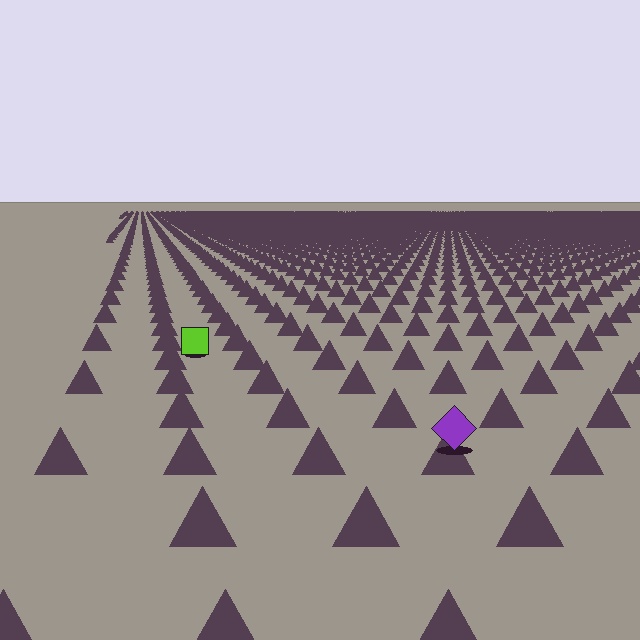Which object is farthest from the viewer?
The lime square is farthest from the viewer. It appears smaller and the ground texture around it is denser.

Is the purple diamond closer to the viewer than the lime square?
Yes. The purple diamond is closer — you can tell from the texture gradient: the ground texture is coarser near it.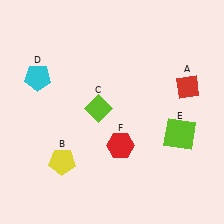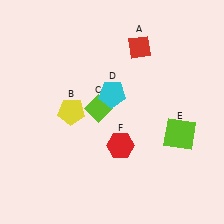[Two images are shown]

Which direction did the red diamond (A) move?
The red diamond (A) moved left.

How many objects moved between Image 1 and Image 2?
3 objects moved between the two images.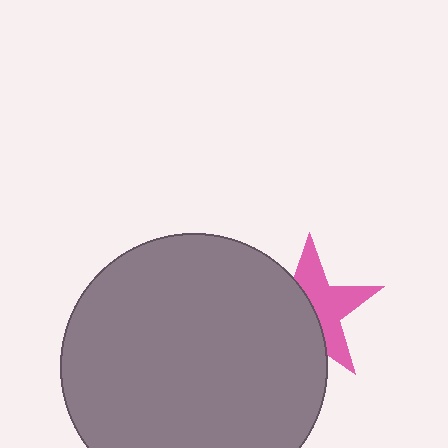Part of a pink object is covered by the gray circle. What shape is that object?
It is a star.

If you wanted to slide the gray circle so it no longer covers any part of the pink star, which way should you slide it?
Slide it left — that is the most direct way to separate the two shapes.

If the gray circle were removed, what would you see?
You would see the complete pink star.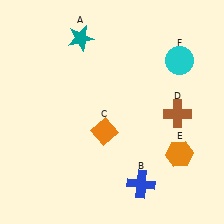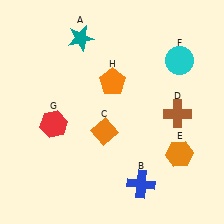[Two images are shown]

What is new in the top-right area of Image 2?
An orange pentagon (H) was added in the top-right area of Image 2.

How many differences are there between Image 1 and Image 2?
There are 2 differences between the two images.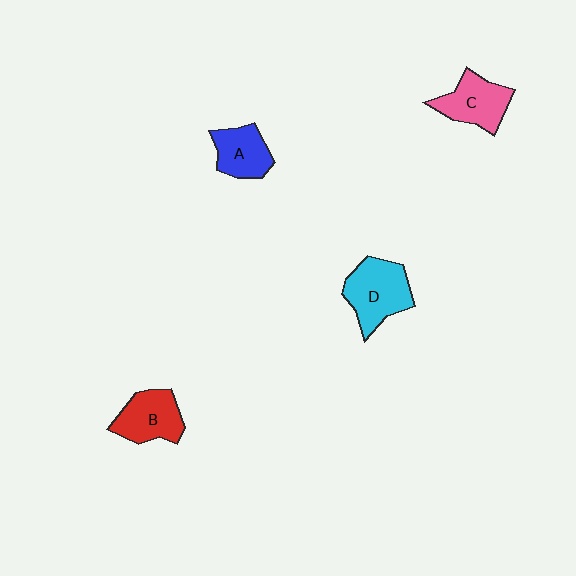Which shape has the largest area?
Shape D (cyan).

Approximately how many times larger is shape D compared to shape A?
Approximately 1.4 times.